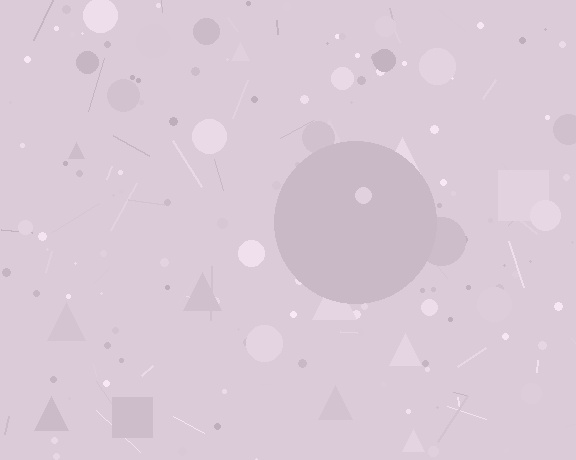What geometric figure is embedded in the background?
A circle is embedded in the background.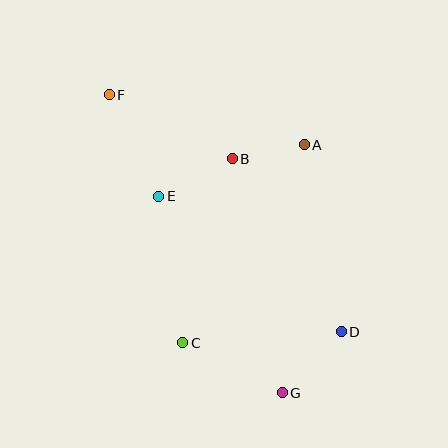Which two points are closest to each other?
Points A and B are closest to each other.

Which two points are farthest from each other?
Points F and G are farthest from each other.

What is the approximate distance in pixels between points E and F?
The distance between E and F is approximately 113 pixels.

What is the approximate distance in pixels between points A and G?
The distance between A and G is approximately 249 pixels.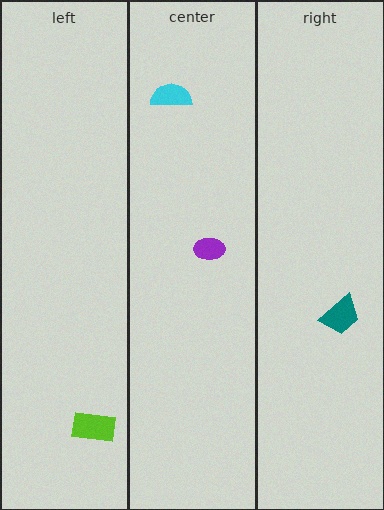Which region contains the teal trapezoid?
The right region.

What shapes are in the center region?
The purple ellipse, the cyan semicircle.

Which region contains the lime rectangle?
The left region.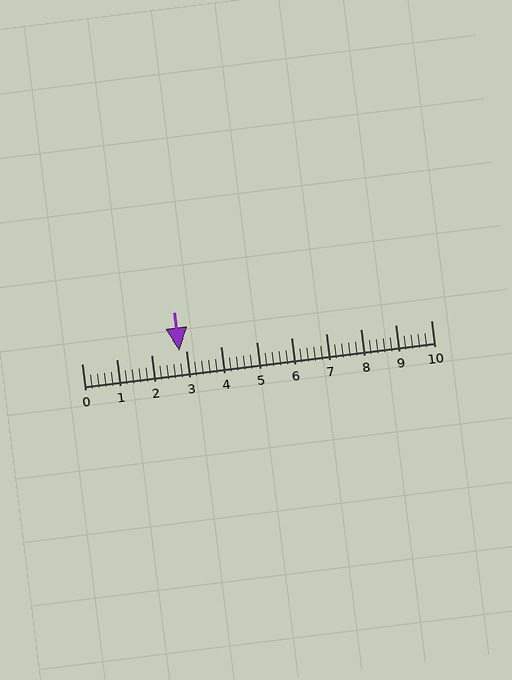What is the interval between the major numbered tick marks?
The major tick marks are spaced 1 units apart.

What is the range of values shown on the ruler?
The ruler shows values from 0 to 10.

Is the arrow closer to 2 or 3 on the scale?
The arrow is closer to 3.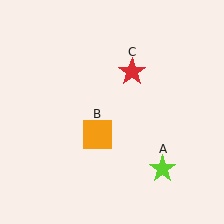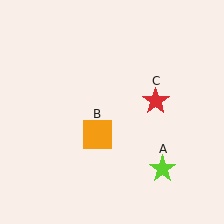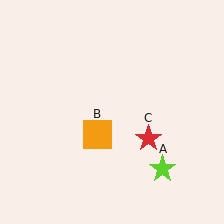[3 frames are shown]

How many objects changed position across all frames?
1 object changed position: red star (object C).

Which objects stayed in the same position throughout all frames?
Lime star (object A) and orange square (object B) remained stationary.